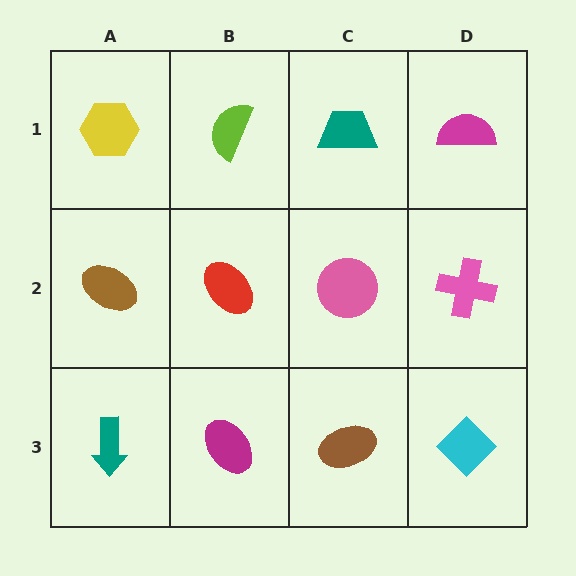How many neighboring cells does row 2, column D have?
3.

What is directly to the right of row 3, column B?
A brown ellipse.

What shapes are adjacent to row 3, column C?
A pink circle (row 2, column C), a magenta ellipse (row 3, column B), a cyan diamond (row 3, column D).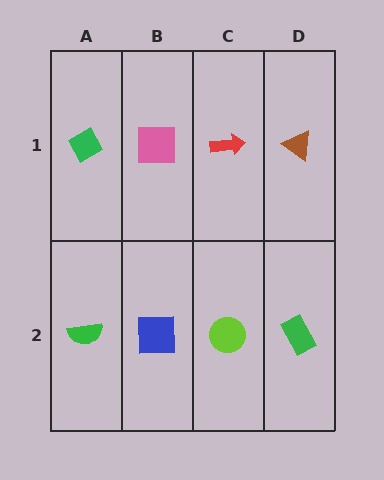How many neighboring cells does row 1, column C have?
3.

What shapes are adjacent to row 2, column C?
A red arrow (row 1, column C), a blue square (row 2, column B), a green rectangle (row 2, column D).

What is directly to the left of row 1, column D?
A red arrow.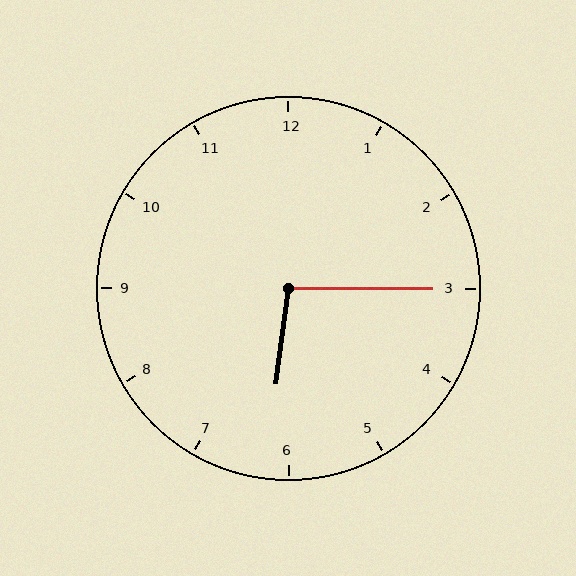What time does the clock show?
6:15.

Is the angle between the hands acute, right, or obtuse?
It is obtuse.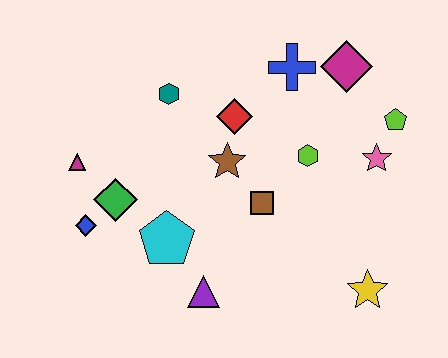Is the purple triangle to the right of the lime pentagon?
No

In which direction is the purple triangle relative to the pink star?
The purple triangle is to the left of the pink star.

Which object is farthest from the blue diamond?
The lime pentagon is farthest from the blue diamond.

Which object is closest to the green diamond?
The blue diamond is closest to the green diamond.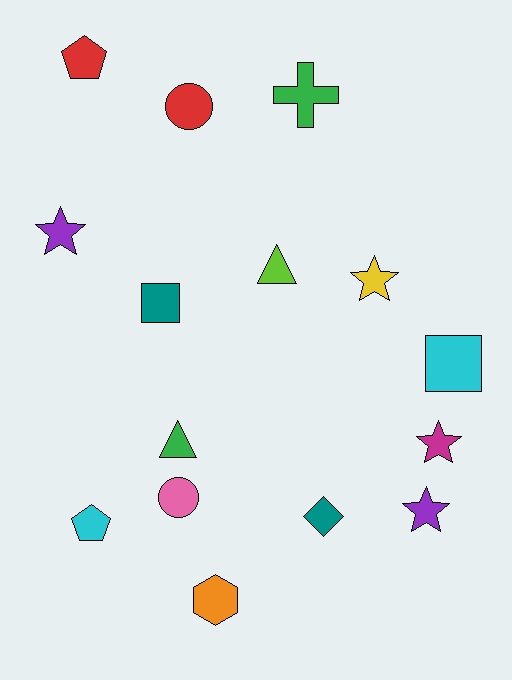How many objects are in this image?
There are 15 objects.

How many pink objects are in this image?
There is 1 pink object.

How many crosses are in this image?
There is 1 cross.